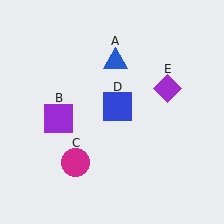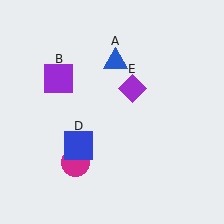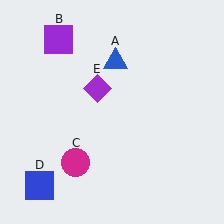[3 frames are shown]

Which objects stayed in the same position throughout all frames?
Blue triangle (object A) and magenta circle (object C) remained stationary.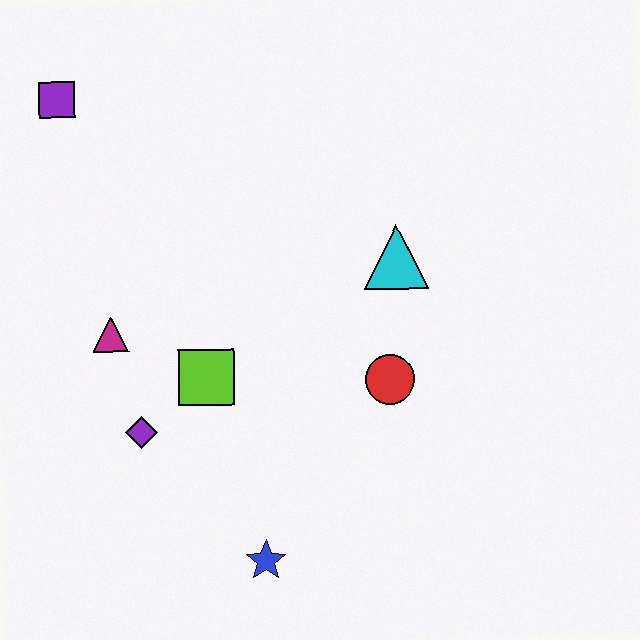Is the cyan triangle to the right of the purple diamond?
Yes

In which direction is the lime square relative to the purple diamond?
The lime square is to the right of the purple diamond.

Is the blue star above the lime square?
No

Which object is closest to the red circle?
The cyan triangle is closest to the red circle.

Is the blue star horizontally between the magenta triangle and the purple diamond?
No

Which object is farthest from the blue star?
The purple square is farthest from the blue star.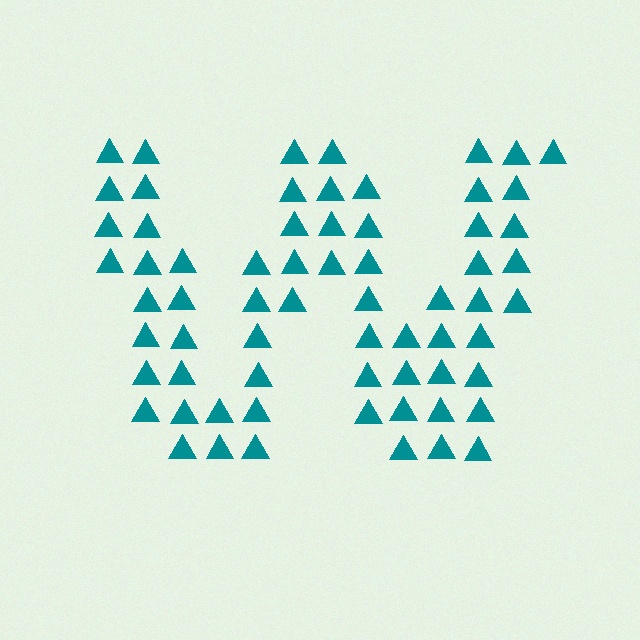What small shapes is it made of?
It is made of small triangles.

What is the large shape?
The large shape is the letter W.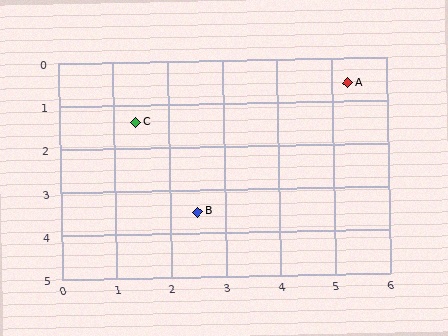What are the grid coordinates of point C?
Point C is at approximately (1.4, 1.4).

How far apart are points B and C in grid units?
Points B and C are about 2.4 grid units apart.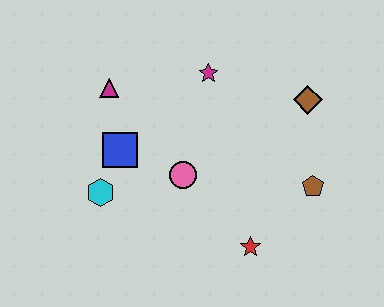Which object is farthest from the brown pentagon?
The magenta triangle is farthest from the brown pentagon.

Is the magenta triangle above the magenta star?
No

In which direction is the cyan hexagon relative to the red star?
The cyan hexagon is to the left of the red star.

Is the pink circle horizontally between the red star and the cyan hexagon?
Yes